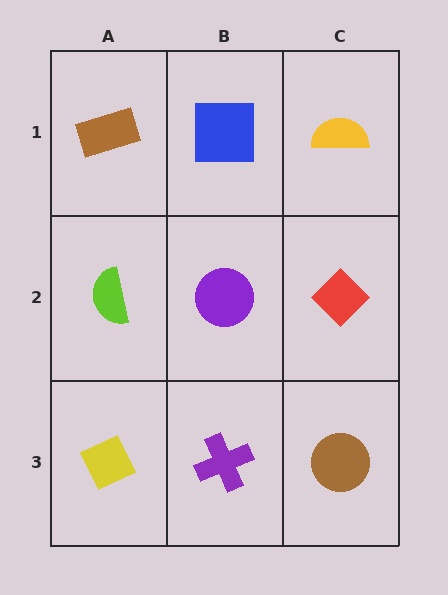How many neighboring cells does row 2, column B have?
4.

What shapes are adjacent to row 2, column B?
A blue square (row 1, column B), a purple cross (row 3, column B), a lime semicircle (row 2, column A), a red diamond (row 2, column C).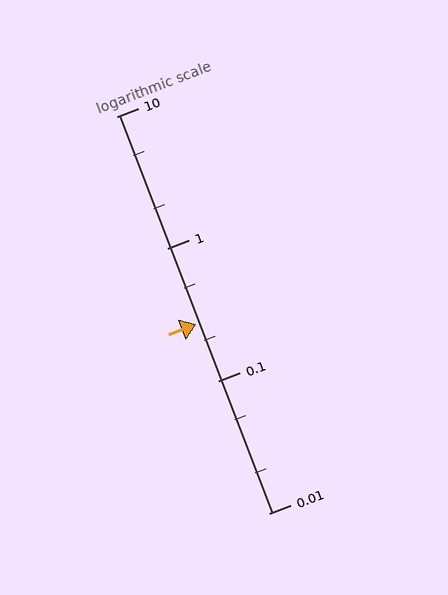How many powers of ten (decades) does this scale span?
The scale spans 3 decades, from 0.01 to 10.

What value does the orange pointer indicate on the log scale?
The pointer indicates approximately 0.27.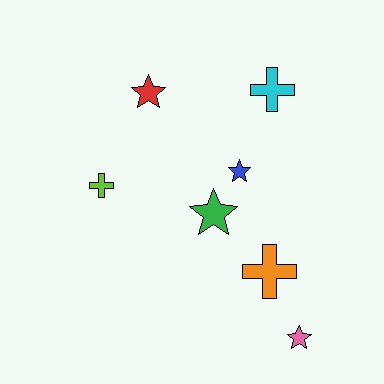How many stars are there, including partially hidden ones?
There are 4 stars.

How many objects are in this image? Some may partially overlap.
There are 7 objects.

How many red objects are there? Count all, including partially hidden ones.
There is 1 red object.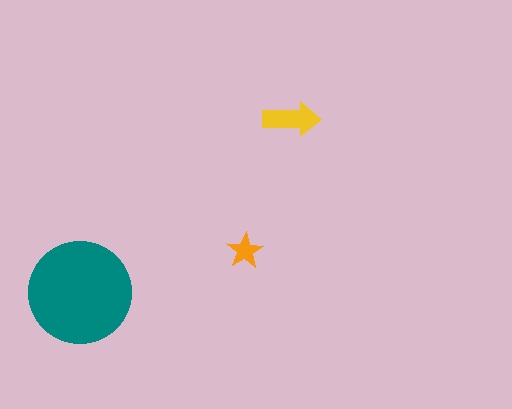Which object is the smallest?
The orange star.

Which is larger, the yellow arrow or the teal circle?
The teal circle.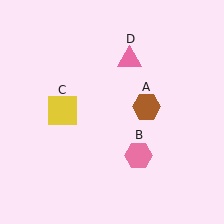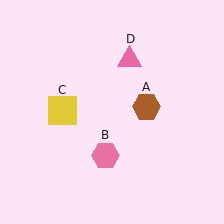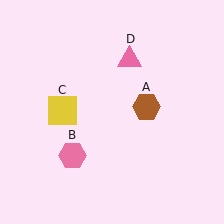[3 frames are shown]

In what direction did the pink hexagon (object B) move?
The pink hexagon (object B) moved left.